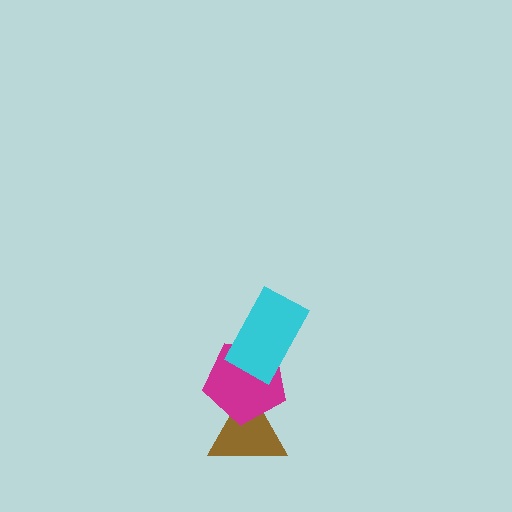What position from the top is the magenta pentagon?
The magenta pentagon is 2nd from the top.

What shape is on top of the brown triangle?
The magenta pentagon is on top of the brown triangle.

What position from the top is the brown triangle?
The brown triangle is 3rd from the top.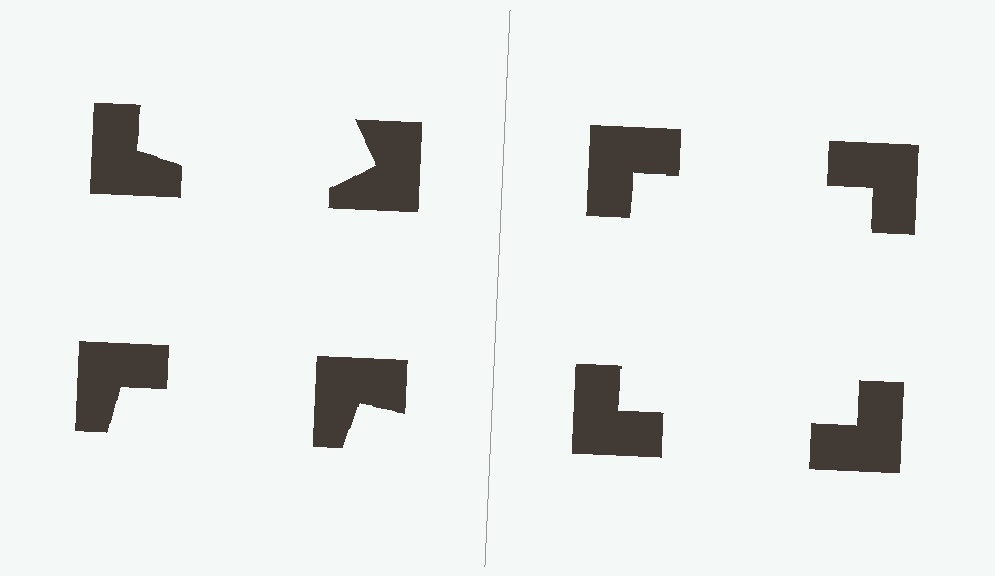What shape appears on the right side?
An illusory square.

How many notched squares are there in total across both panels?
8 — 4 on each side.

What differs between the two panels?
The notched squares are positioned identically on both sides; only the wedge orientations differ. On the right they align to a square; on the left they are misaligned.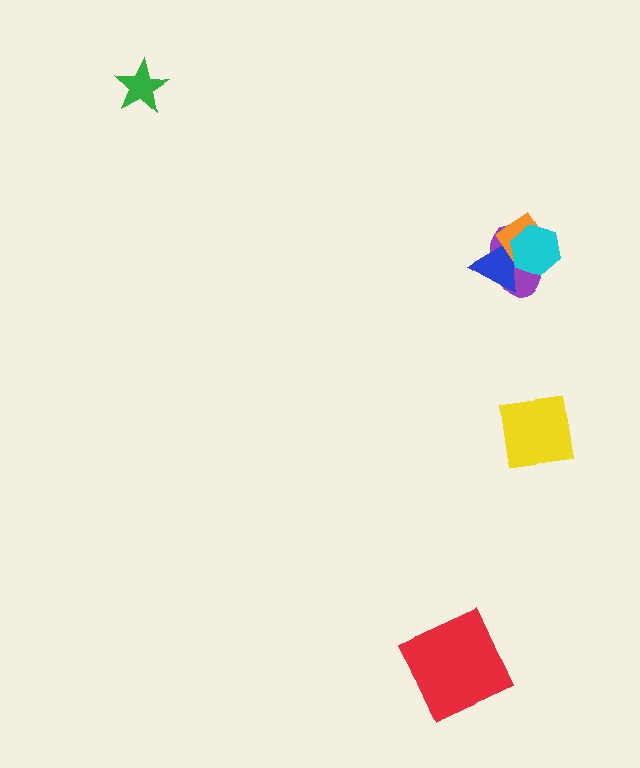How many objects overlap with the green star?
0 objects overlap with the green star.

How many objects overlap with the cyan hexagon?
3 objects overlap with the cyan hexagon.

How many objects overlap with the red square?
0 objects overlap with the red square.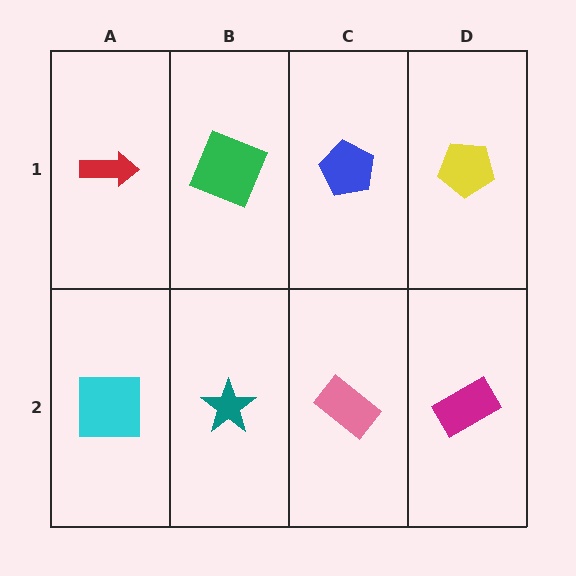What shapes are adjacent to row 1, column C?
A pink rectangle (row 2, column C), a green square (row 1, column B), a yellow pentagon (row 1, column D).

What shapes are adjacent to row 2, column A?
A red arrow (row 1, column A), a teal star (row 2, column B).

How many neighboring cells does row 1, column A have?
2.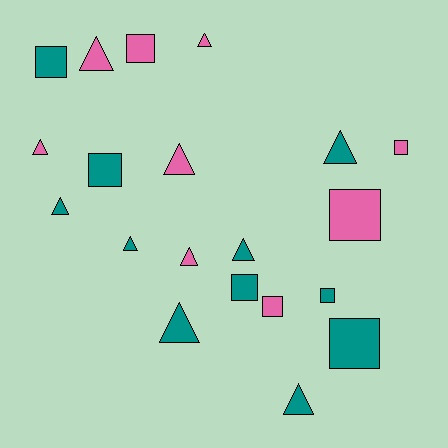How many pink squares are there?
There are 4 pink squares.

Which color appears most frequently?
Teal, with 11 objects.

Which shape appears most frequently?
Triangle, with 11 objects.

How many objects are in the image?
There are 20 objects.